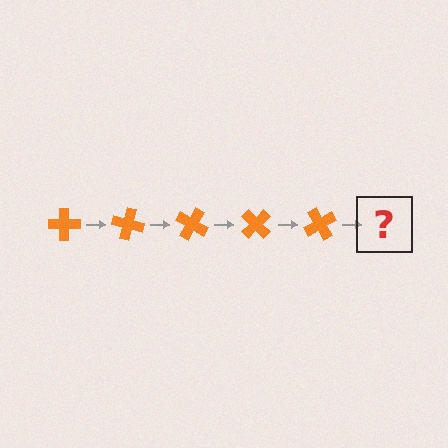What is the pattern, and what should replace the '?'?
The pattern is that the cross rotates 15 degrees each step. The '?' should be an orange cross rotated 75 degrees.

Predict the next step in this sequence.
The next step is an orange cross rotated 75 degrees.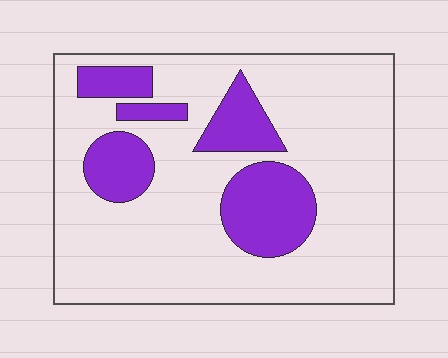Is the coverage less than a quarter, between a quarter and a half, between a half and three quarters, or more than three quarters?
Less than a quarter.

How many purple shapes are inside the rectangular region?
5.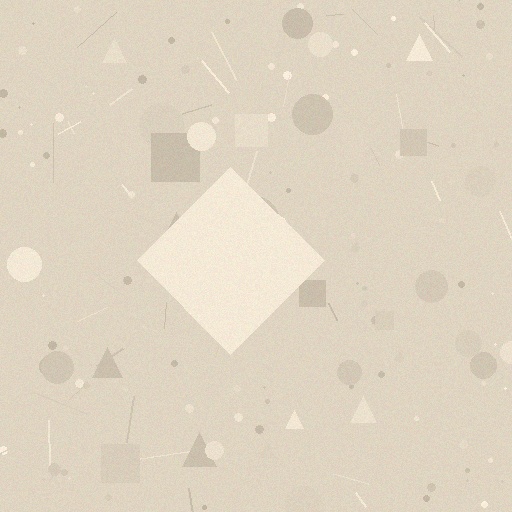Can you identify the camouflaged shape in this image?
The camouflaged shape is a diamond.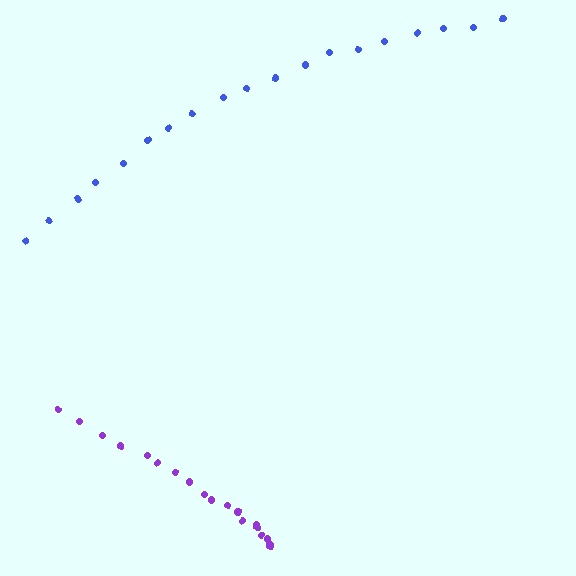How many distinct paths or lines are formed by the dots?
There are 2 distinct paths.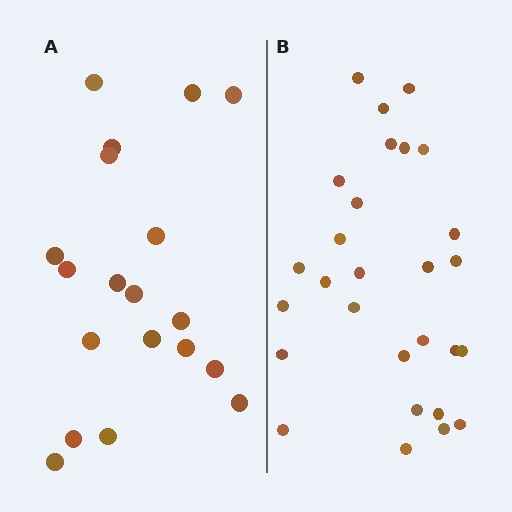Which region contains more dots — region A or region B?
Region B (the right region) has more dots.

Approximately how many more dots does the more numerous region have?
Region B has roughly 8 or so more dots than region A.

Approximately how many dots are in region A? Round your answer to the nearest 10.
About 20 dots. (The exact count is 19, which rounds to 20.)